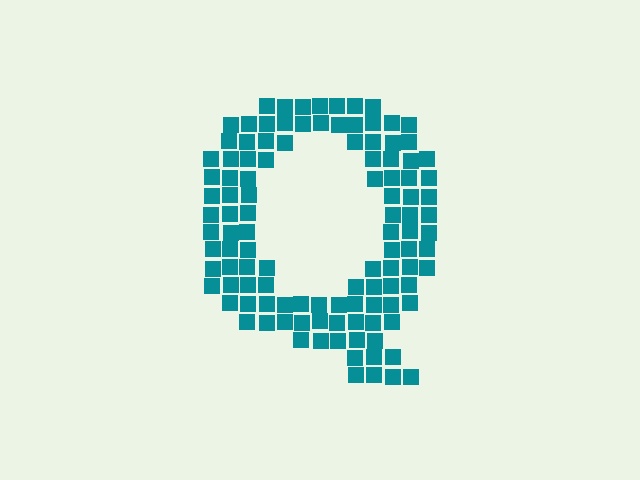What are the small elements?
The small elements are squares.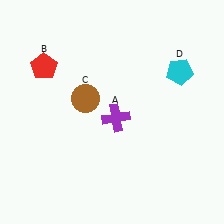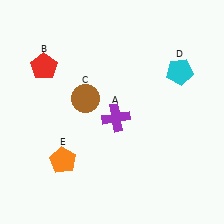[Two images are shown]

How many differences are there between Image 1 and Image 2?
There is 1 difference between the two images.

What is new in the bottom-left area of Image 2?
An orange pentagon (E) was added in the bottom-left area of Image 2.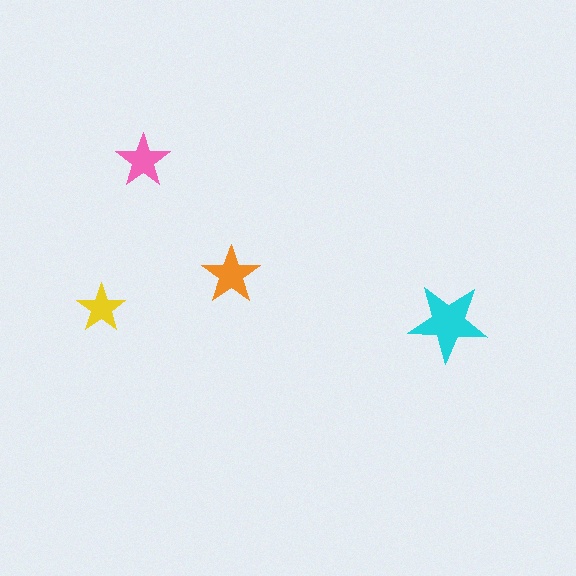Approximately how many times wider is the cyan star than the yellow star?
About 1.5 times wider.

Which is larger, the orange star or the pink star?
The orange one.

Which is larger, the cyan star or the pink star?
The cyan one.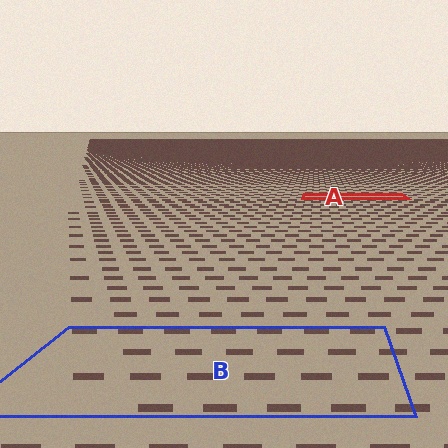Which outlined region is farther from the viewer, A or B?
Region A is farther from the viewer — the texture elements inside it appear smaller and more densely packed.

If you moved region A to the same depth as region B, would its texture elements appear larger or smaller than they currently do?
They would appear larger. At a closer depth, the same texture elements are projected at a bigger on-screen size.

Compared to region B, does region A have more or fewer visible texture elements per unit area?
Region A has more texture elements per unit area — they are packed more densely because it is farther away.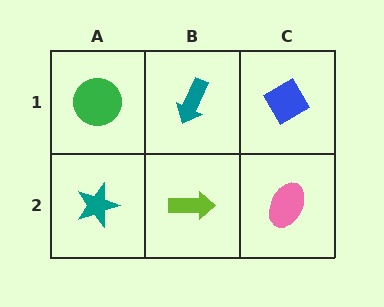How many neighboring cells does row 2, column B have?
3.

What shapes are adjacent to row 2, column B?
A teal arrow (row 1, column B), a teal star (row 2, column A), a pink ellipse (row 2, column C).